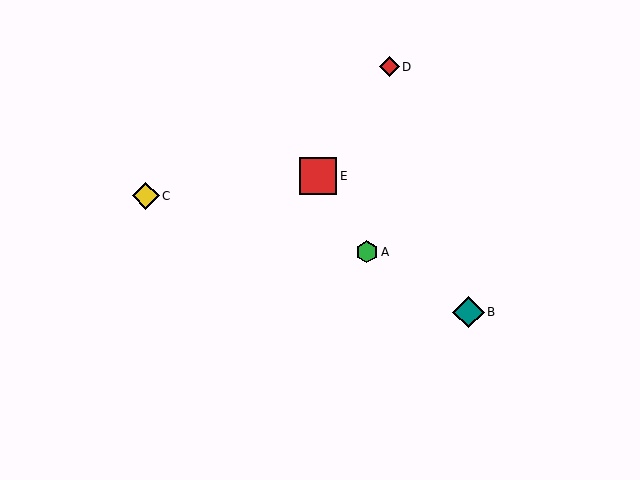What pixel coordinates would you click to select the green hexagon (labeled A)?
Click at (367, 252) to select the green hexagon A.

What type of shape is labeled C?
Shape C is a yellow diamond.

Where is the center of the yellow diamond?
The center of the yellow diamond is at (146, 196).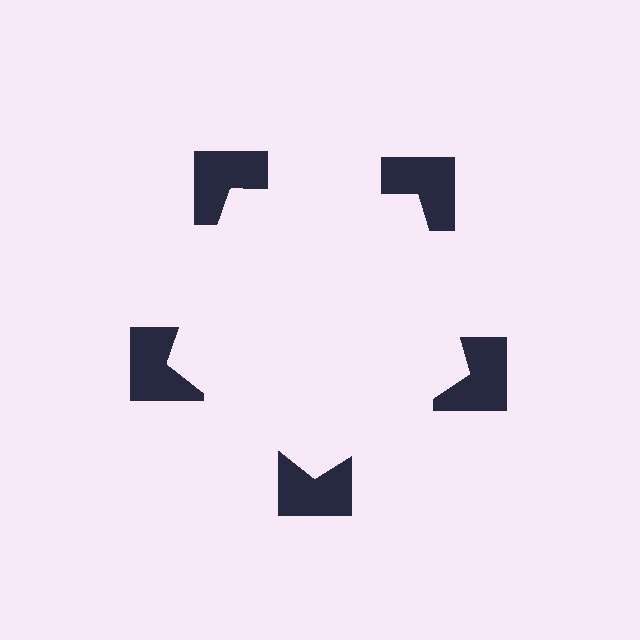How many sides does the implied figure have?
5 sides.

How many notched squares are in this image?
There are 5 — one at each vertex of the illusory pentagon.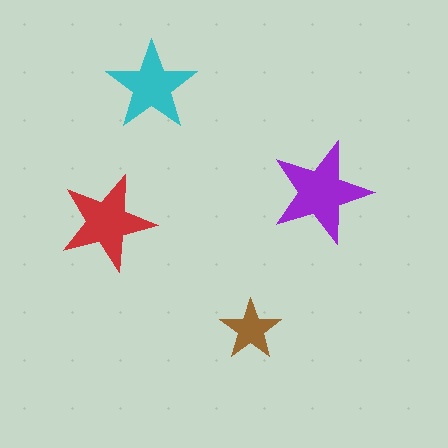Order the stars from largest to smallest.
the purple one, the red one, the cyan one, the brown one.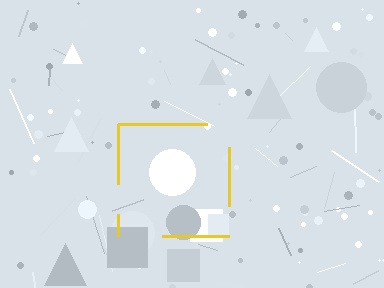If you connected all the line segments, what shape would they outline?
They would outline a square.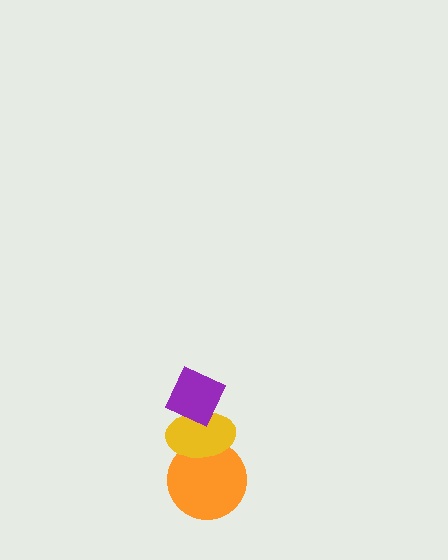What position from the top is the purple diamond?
The purple diamond is 1st from the top.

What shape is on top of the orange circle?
The yellow ellipse is on top of the orange circle.